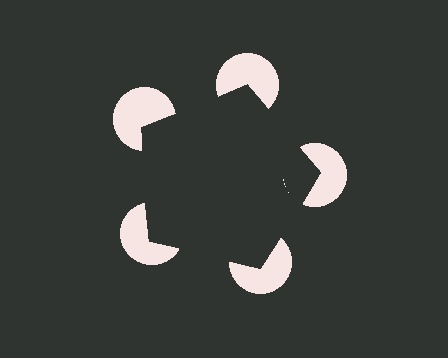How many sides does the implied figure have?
5 sides.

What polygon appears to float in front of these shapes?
An illusory pentagon — its edges are inferred from the aligned wedge cuts in the pac-man discs, not physically drawn.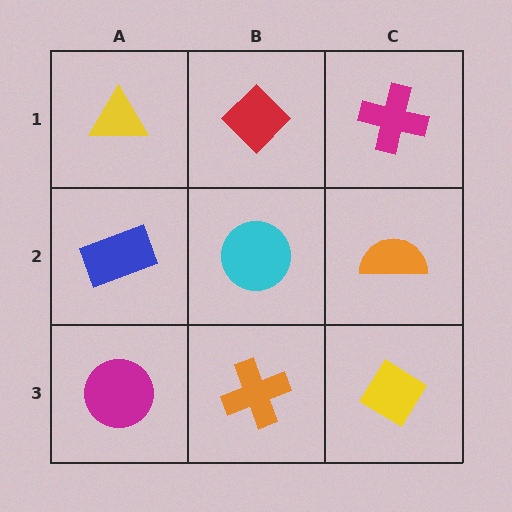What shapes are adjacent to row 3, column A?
A blue rectangle (row 2, column A), an orange cross (row 3, column B).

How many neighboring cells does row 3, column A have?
2.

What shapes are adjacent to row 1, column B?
A cyan circle (row 2, column B), a yellow triangle (row 1, column A), a magenta cross (row 1, column C).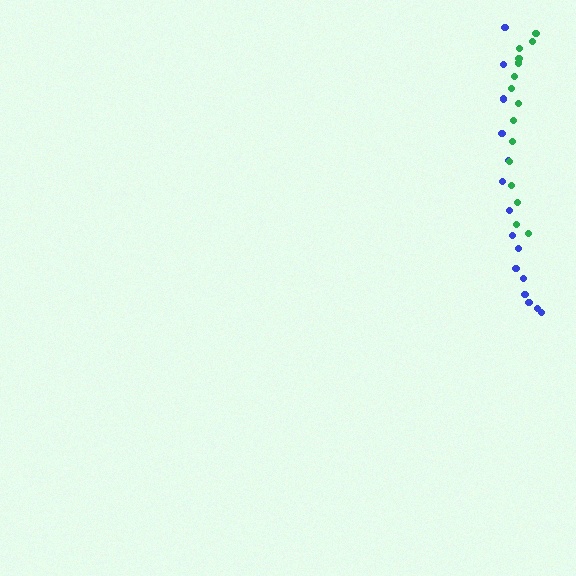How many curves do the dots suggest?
There are 2 distinct paths.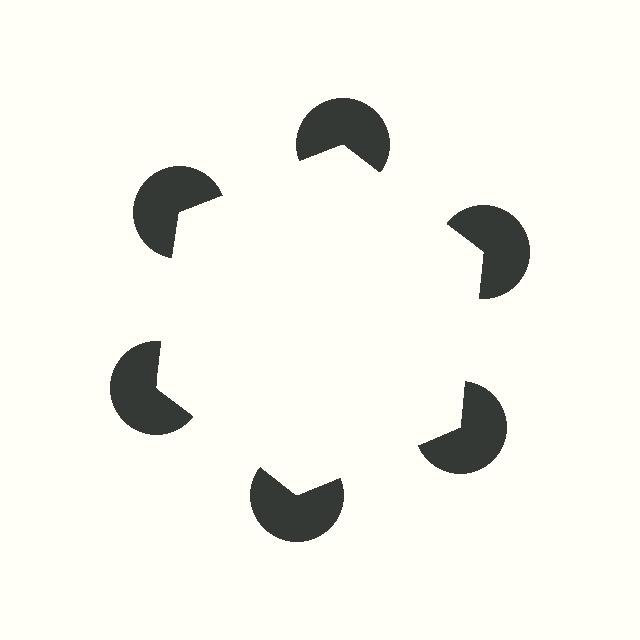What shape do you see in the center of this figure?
An illusory hexagon — its edges are inferred from the aligned wedge cuts in the pac-man discs, not physically drawn.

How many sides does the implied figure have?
6 sides.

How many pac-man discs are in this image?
There are 6 — one at each vertex of the illusory hexagon.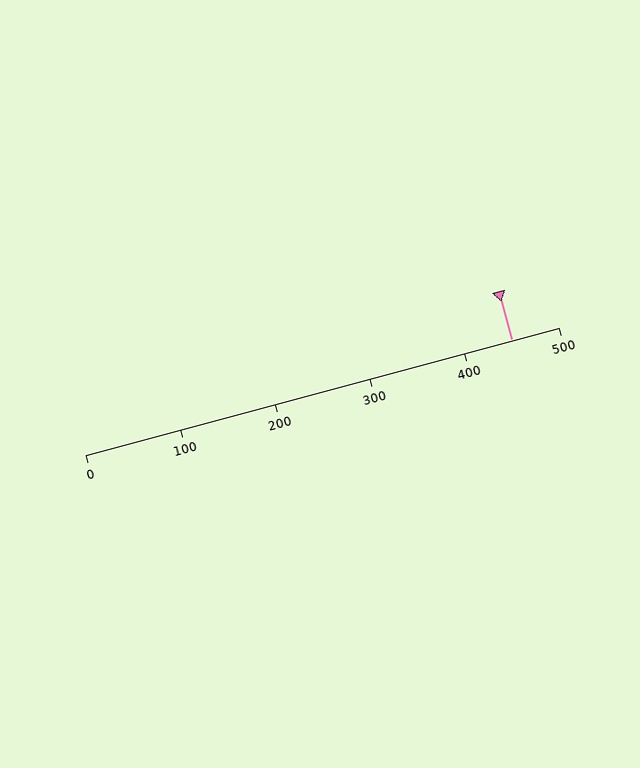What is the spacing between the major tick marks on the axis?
The major ticks are spaced 100 apart.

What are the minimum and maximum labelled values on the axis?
The axis runs from 0 to 500.